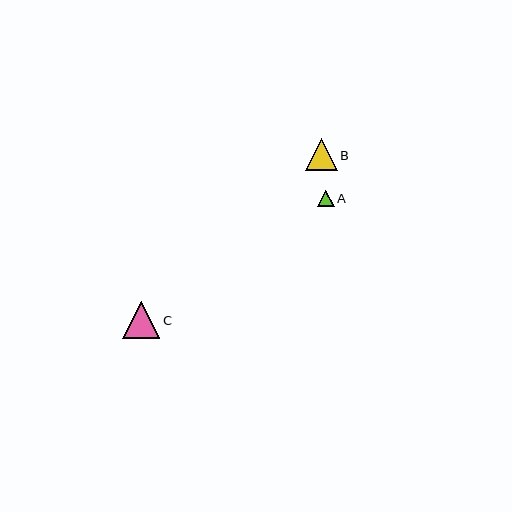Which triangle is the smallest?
Triangle A is the smallest with a size of approximately 16 pixels.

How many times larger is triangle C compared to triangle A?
Triangle C is approximately 2.2 times the size of triangle A.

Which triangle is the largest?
Triangle C is the largest with a size of approximately 37 pixels.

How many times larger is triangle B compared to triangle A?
Triangle B is approximately 1.9 times the size of triangle A.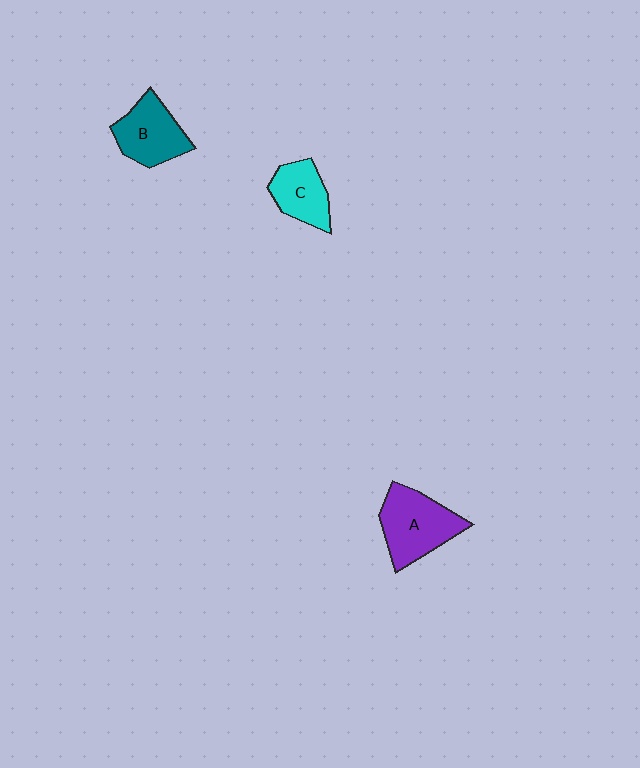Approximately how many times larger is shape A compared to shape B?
Approximately 1.2 times.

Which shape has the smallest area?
Shape C (cyan).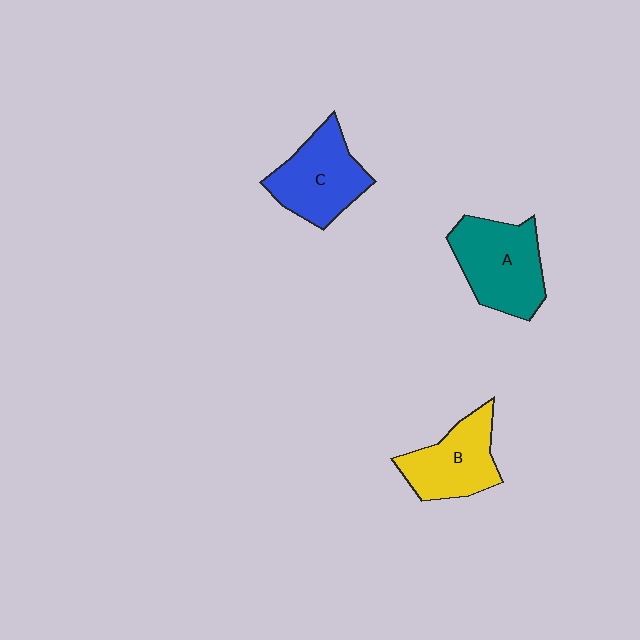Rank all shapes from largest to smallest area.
From largest to smallest: A (teal), C (blue), B (yellow).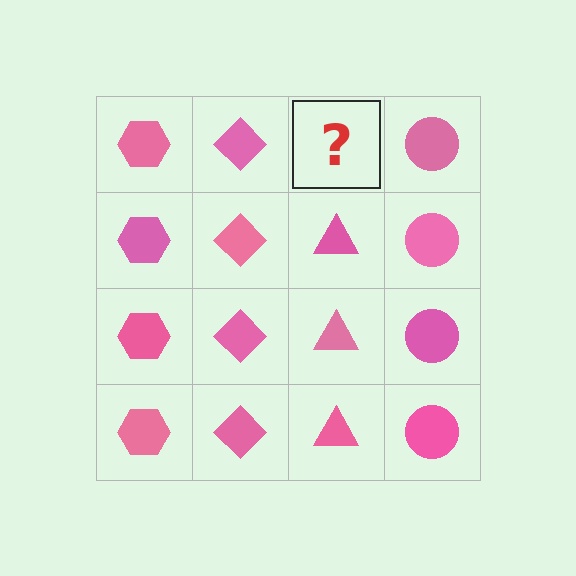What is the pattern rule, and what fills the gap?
The rule is that each column has a consistent shape. The gap should be filled with a pink triangle.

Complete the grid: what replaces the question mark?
The question mark should be replaced with a pink triangle.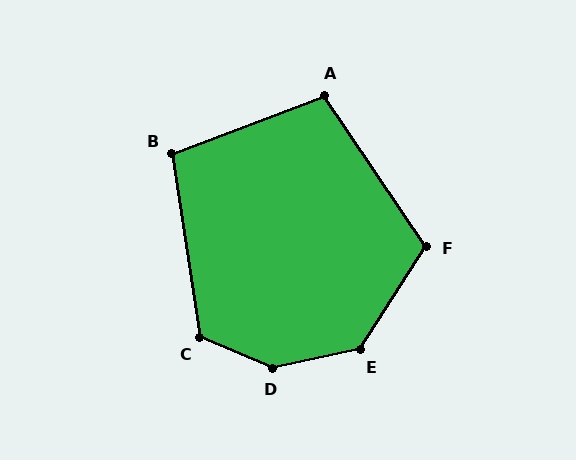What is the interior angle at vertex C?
Approximately 122 degrees (obtuse).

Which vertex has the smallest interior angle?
B, at approximately 102 degrees.